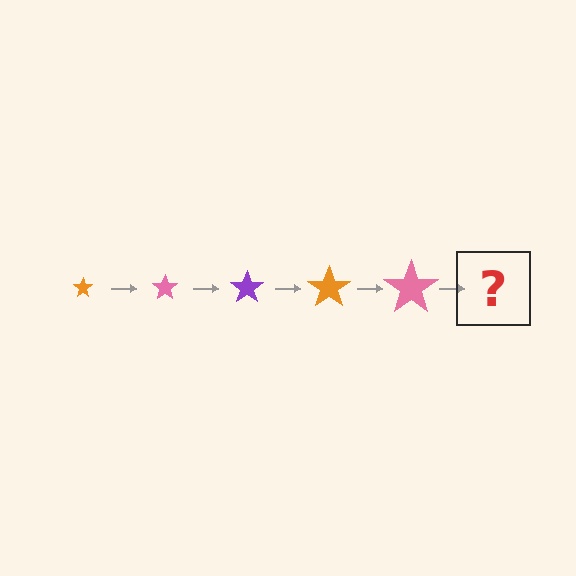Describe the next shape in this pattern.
It should be a purple star, larger than the previous one.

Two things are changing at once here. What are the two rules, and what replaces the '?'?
The two rules are that the star grows larger each step and the color cycles through orange, pink, and purple. The '?' should be a purple star, larger than the previous one.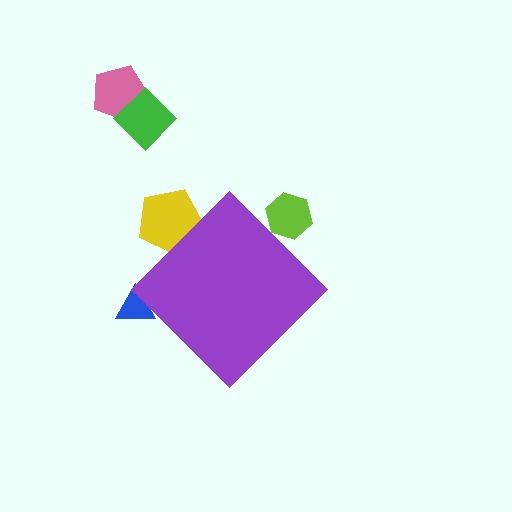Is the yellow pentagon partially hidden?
Yes, the yellow pentagon is partially hidden behind the purple diamond.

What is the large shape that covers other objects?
A purple diamond.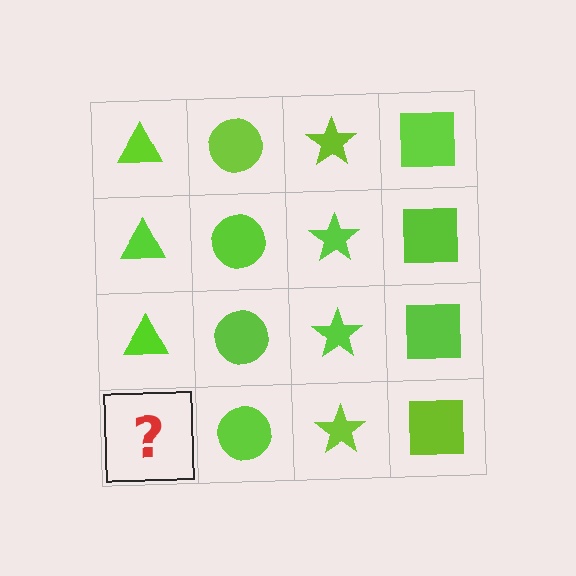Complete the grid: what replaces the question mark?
The question mark should be replaced with a lime triangle.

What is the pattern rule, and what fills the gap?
The rule is that each column has a consistent shape. The gap should be filled with a lime triangle.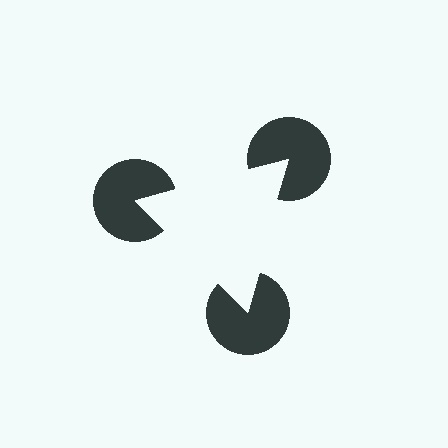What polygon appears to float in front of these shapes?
An illusory triangle — its edges are inferred from the aligned wedge cuts in the pac-man discs, not physically drawn.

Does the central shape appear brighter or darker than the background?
It typically appears slightly brighter than the background, even though no actual brightness change is drawn.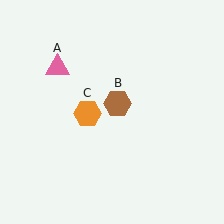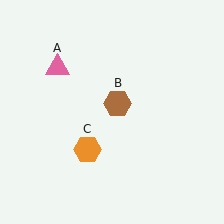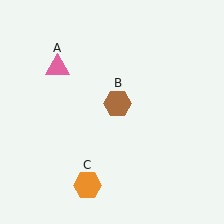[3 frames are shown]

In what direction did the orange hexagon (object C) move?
The orange hexagon (object C) moved down.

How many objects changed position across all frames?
1 object changed position: orange hexagon (object C).